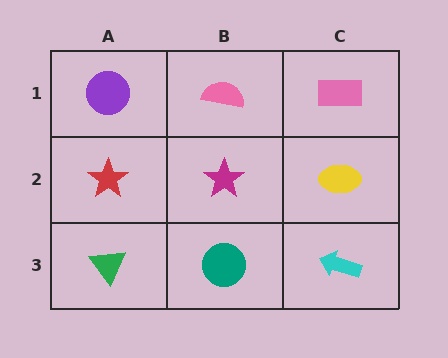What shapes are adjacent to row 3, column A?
A red star (row 2, column A), a teal circle (row 3, column B).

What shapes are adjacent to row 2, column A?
A purple circle (row 1, column A), a green triangle (row 3, column A), a magenta star (row 2, column B).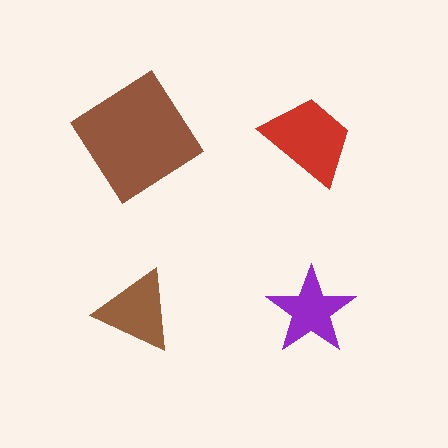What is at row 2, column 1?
A brown triangle.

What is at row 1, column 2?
A red trapezoid.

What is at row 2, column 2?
A purple star.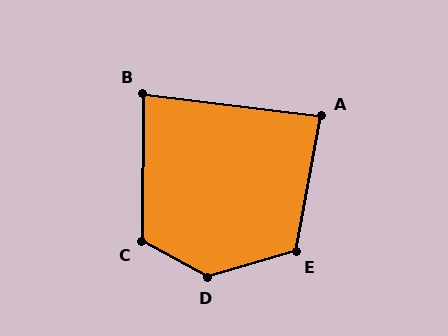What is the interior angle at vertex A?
Approximately 87 degrees (approximately right).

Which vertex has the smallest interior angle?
B, at approximately 83 degrees.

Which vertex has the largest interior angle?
D, at approximately 135 degrees.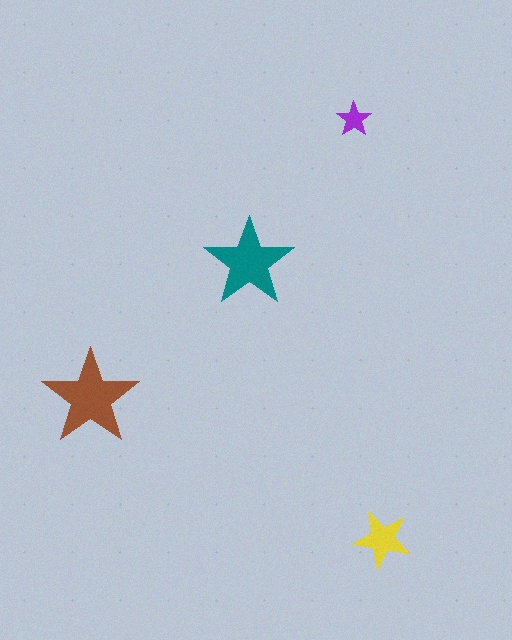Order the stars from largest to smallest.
the brown one, the teal one, the yellow one, the purple one.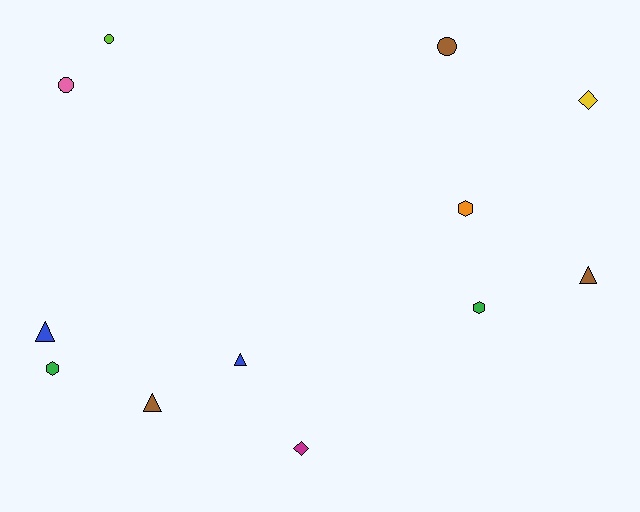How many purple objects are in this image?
There are no purple objects.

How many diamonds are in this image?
There are 2 diamonds.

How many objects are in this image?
There are 12 objects.